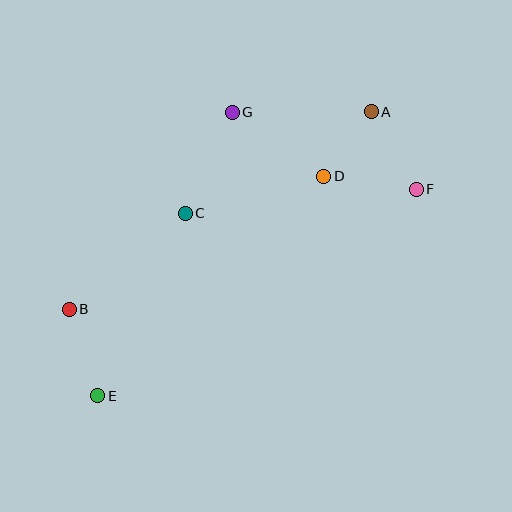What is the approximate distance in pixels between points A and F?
The distance between A and F is approximately 90 pixels.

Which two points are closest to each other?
Points A and D are closest to each other.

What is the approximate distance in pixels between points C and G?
The distance between C and G is approximately 112 pixels.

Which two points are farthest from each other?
Points A and E are farthest from each other.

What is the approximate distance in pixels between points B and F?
The distance between B and F is approximately 367 pixels.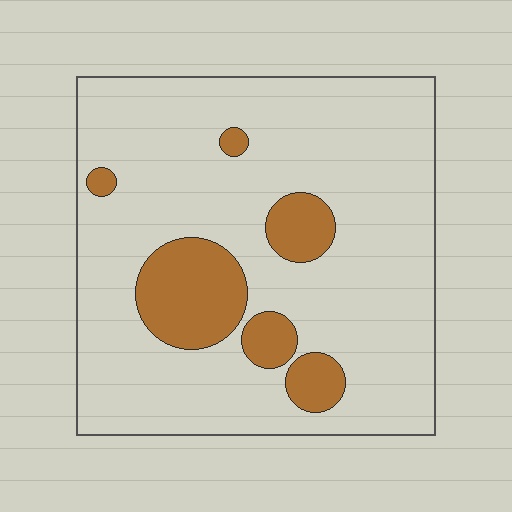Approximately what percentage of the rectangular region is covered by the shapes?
Approximately 15%.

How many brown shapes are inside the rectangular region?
6.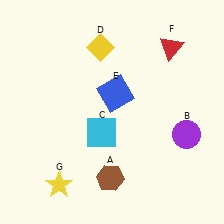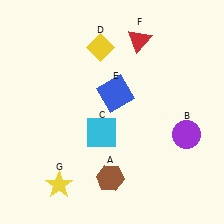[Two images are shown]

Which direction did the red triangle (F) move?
The red triangle (F) moved left.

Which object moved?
The red triangle (F) moved left.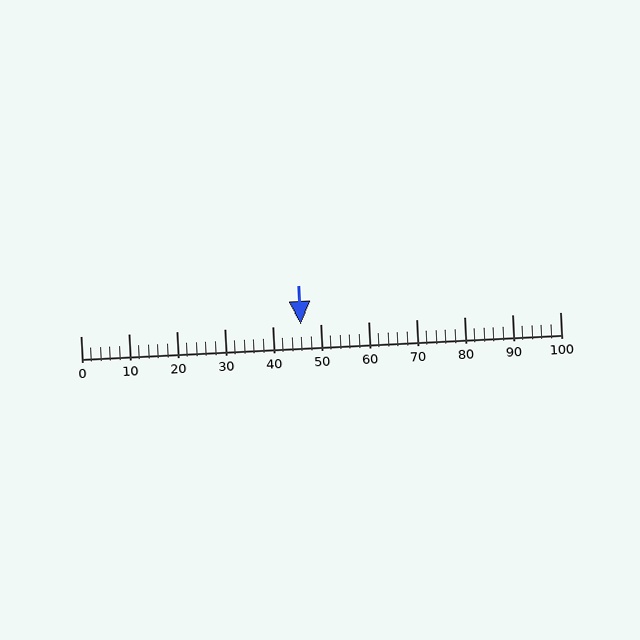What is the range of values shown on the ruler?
The ruler shows values from 0 to 100.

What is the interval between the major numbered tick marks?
The major tick marks are spaced 10 units apart.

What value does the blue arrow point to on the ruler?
The blue arrow points to approximately 46.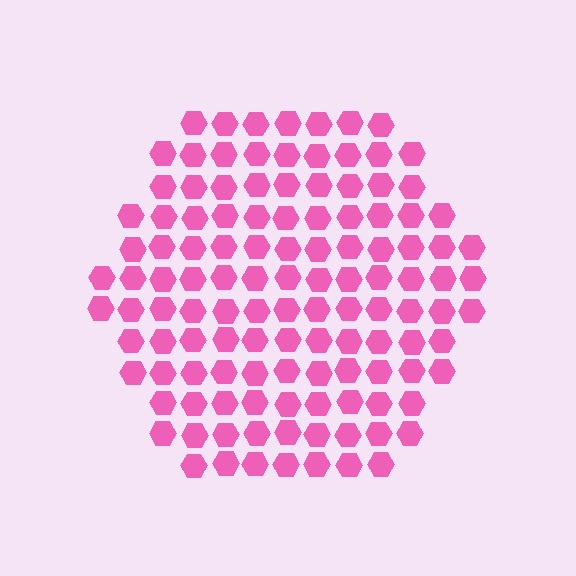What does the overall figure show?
The overall figure shows a hexagon.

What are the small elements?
The small elements are hexagons.